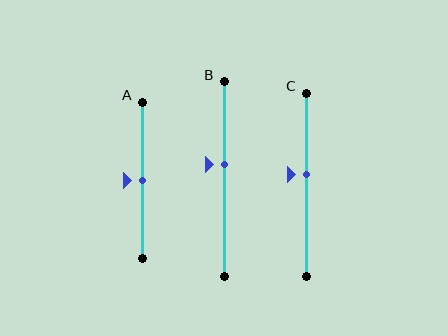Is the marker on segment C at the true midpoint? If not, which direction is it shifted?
No, the marker on segment C is shifted upward by about 6% of the segment length.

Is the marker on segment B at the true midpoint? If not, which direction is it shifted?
No, the marker on segment B is shifted upward by about 8% of the segment length.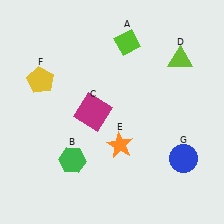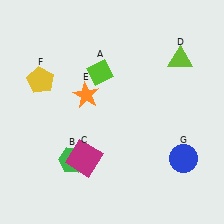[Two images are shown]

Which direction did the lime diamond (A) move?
The lime diamond (A) moved down.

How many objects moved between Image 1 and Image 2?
3 objects moved between the two images.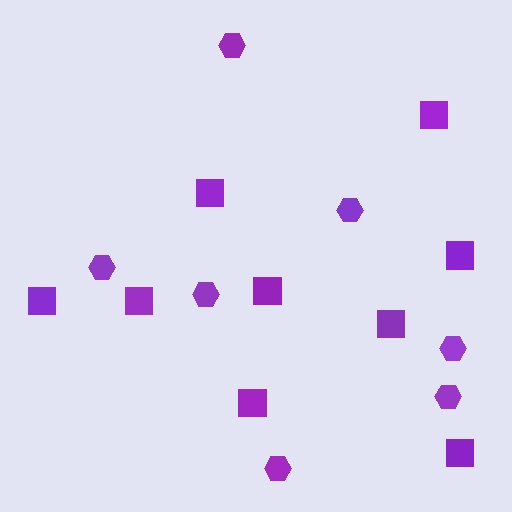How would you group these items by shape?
There are 2 groups: one group of squares (9) and one group of hexagons (7).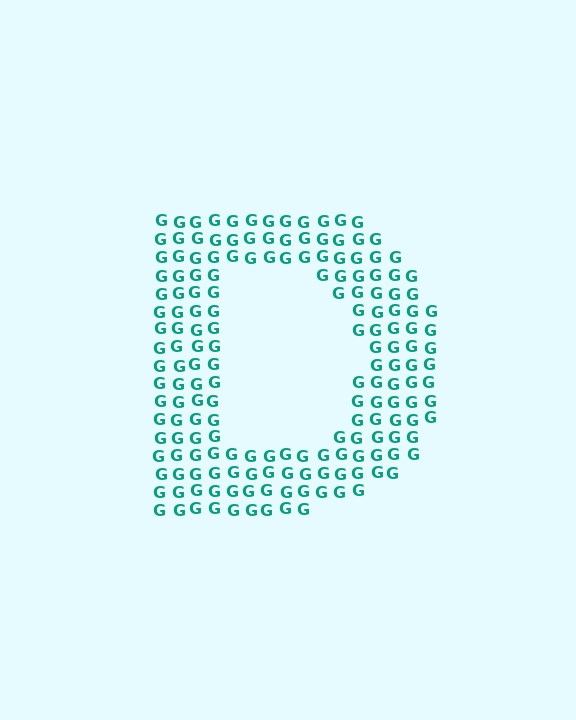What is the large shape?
The large shape is the letter D.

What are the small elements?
The small elements are letter G's.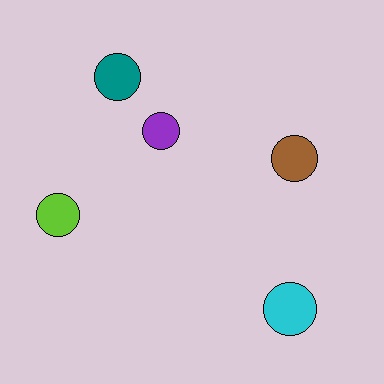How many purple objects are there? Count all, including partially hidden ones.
There is 1 purple object.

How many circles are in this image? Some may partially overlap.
There are 5 circles.